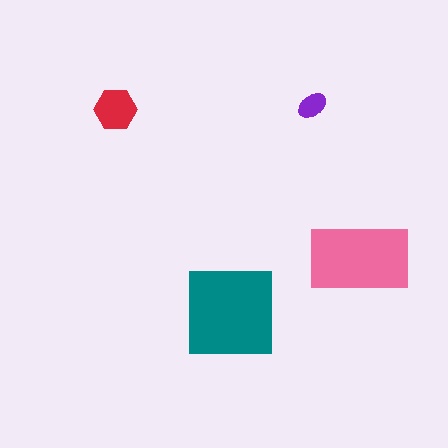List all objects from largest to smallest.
The teal square, the pink rectangle, the red hexagon, the purple ellipse.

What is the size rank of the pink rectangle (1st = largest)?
2nd.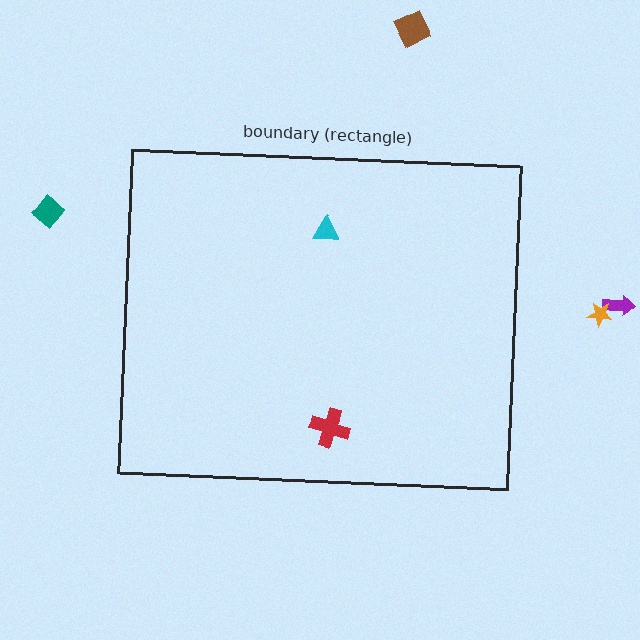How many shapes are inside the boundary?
2 inside, 4 outside.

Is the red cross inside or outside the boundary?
Inside.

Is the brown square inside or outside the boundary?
Outside.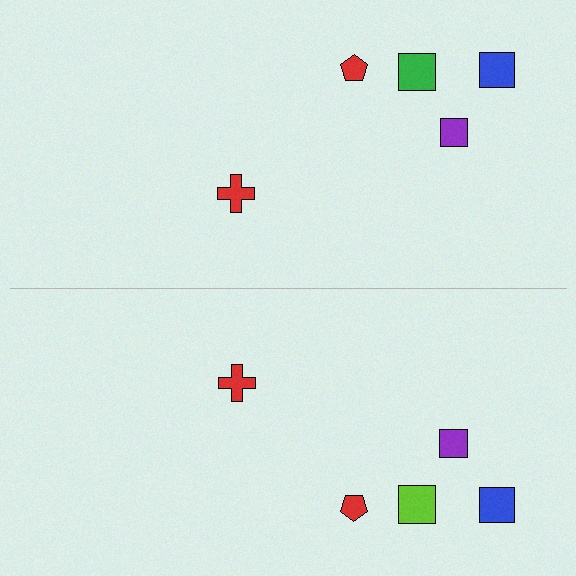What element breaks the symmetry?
The lime square on the bottom side breaks the symmetry — its mirror counterpart is green.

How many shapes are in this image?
There are 10 shapes in this image.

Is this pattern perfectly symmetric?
No, the pattern is not perfectly symmetric. The lime square on the bottom side breaks the symmetry — its mirror counterpart is green.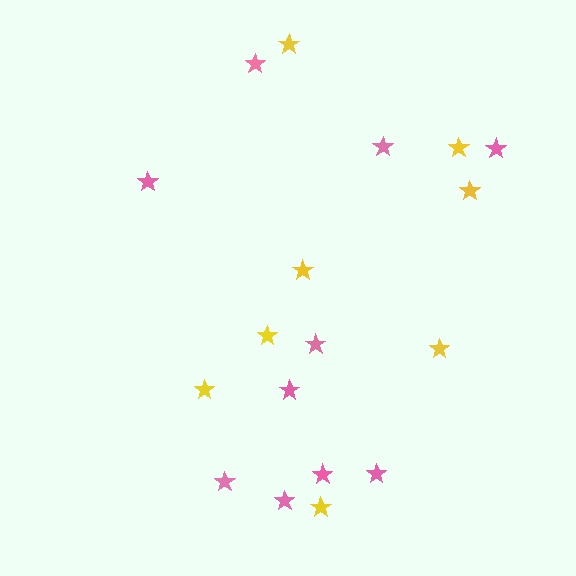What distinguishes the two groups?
There are 2 groups: one group of pink stars (10) and one group of yellow stars (8).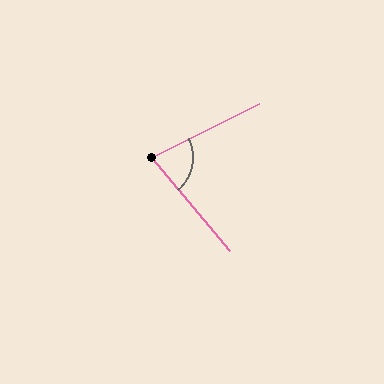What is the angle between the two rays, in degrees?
Approximately 77 degrees.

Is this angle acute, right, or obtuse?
It is acute.